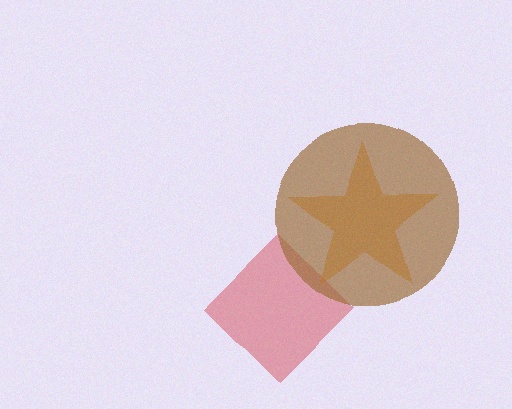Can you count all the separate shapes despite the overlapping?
Yes, there are 3 separate shapes.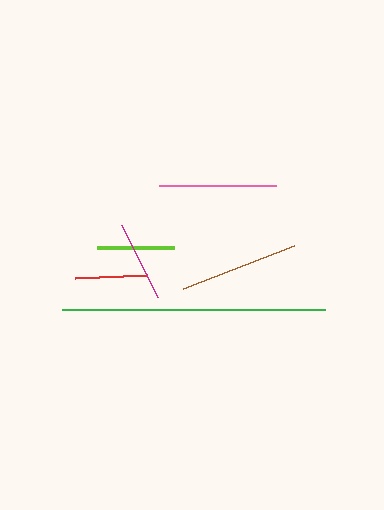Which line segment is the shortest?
The red line is the shortest at approximately 73 pixels.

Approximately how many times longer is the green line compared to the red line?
The green line is approximately 3.6 times the length of the red line.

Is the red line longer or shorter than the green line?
The green line is longer than the red line.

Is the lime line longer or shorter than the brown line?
The brown line is longer than the lime line.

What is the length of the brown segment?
The brown segment is approximately 119 pixels long.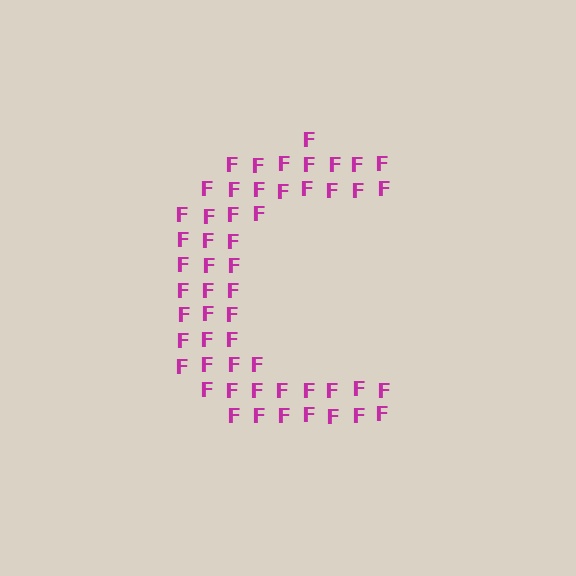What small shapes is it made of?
It is made of small letter F's.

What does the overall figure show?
The overall figure shows the letter C.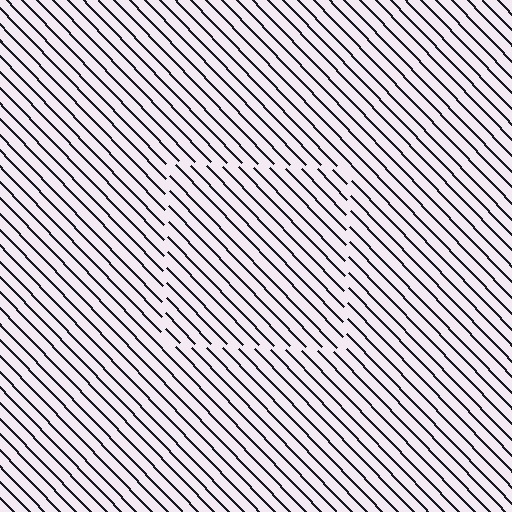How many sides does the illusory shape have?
4 sides — the line-ends trace a square.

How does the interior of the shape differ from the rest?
The interior of the shape contains the same grating, shifted by half a period — the contour is defined by the phase discontinuity where line-ends from the inner and outer gratings abut.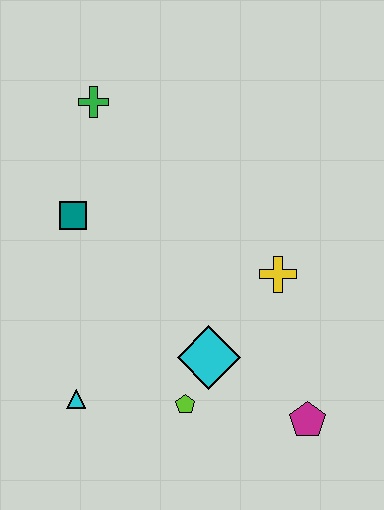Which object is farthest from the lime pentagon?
The green cross is farthest from the lime pentagon.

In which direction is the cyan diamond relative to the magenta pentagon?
The cyan diamond is to the left of the magenta pentagon.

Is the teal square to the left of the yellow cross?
Yes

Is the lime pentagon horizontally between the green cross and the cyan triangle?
No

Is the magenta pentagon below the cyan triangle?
Yes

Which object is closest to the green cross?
The teal square is closest to the green cross.